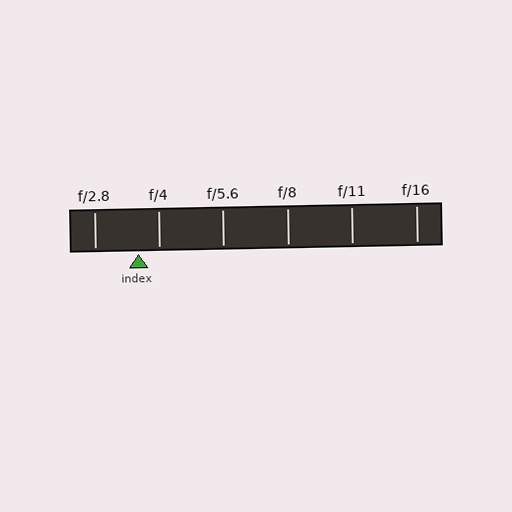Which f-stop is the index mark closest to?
The index mark is closest to f/4.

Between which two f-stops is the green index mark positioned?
The index mark is between f/2.8 and f/4.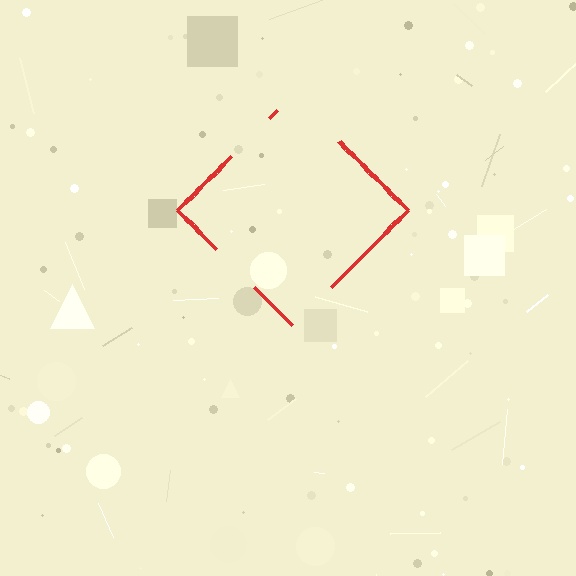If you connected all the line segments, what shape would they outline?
They would outline a diamond.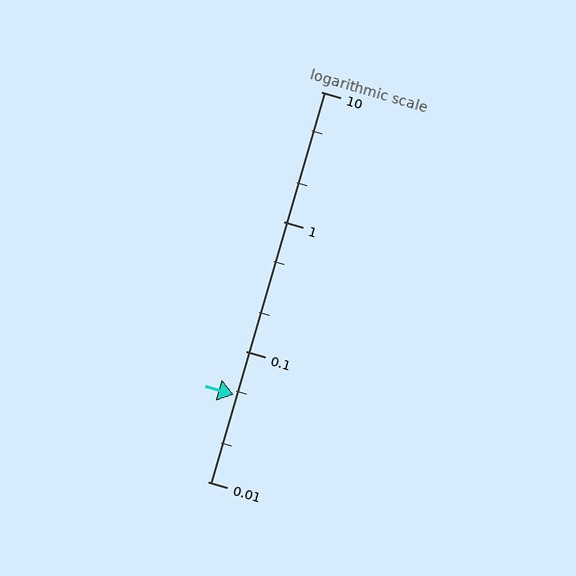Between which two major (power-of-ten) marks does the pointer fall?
The pointer is between 0.01 and 0.1.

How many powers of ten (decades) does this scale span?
The scale spans 3 decades, from 0.01 to 10.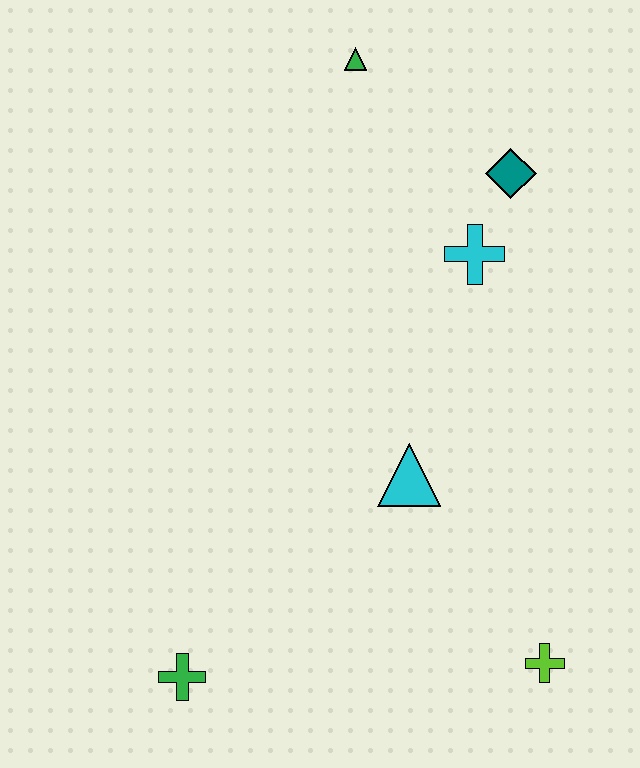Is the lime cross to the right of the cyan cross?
Yes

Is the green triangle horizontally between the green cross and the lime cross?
Yes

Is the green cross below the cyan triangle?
Yes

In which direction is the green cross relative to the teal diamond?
The green cross is below the teal diamond.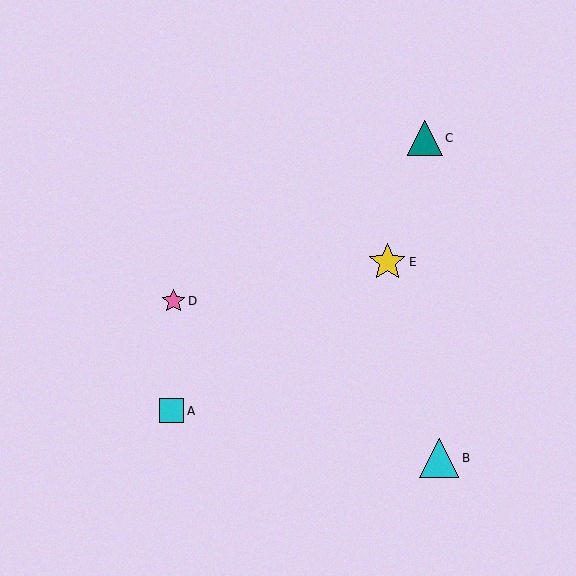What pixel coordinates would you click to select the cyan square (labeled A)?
Click at (172, 411) to select the cyan square A.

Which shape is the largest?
The cyan triangle (labeled B) is the largest.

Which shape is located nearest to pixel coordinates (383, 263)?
The yellow star (labeled E) at (387, 262) is nearest to that location.